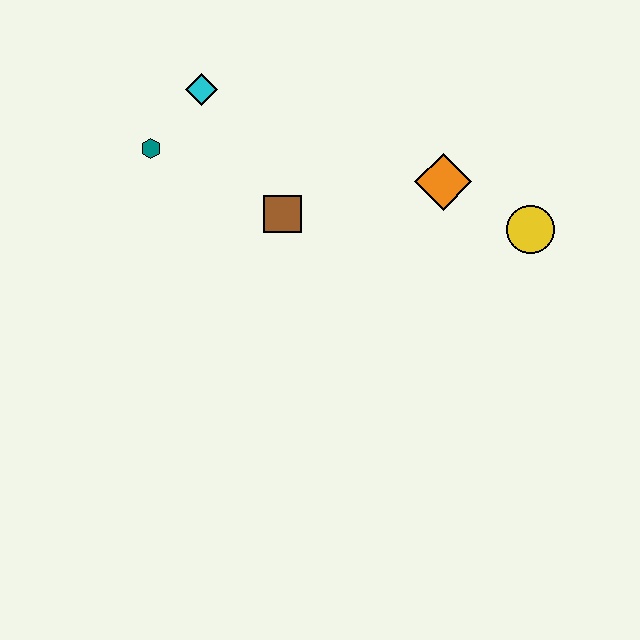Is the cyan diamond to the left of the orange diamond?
Yes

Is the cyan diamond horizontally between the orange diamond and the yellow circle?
No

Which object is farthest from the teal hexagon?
The yellow circle is farthest from the teal hexagon.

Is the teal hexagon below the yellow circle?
No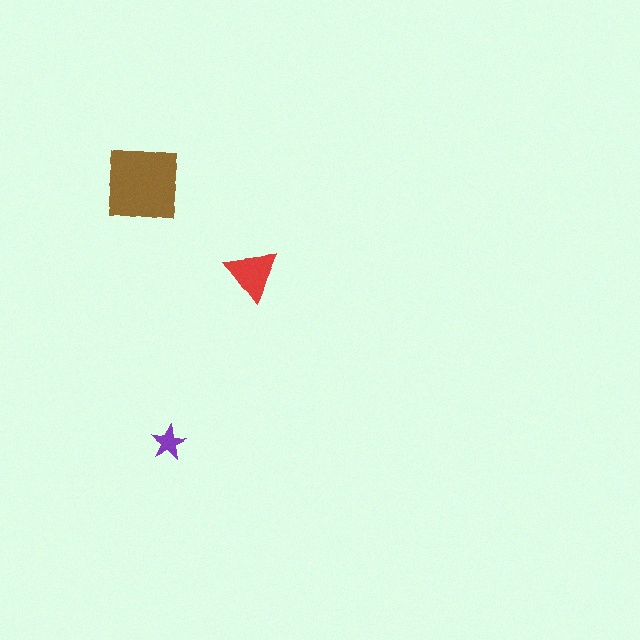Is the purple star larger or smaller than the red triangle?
Smaller.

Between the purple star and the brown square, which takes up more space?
The brown square.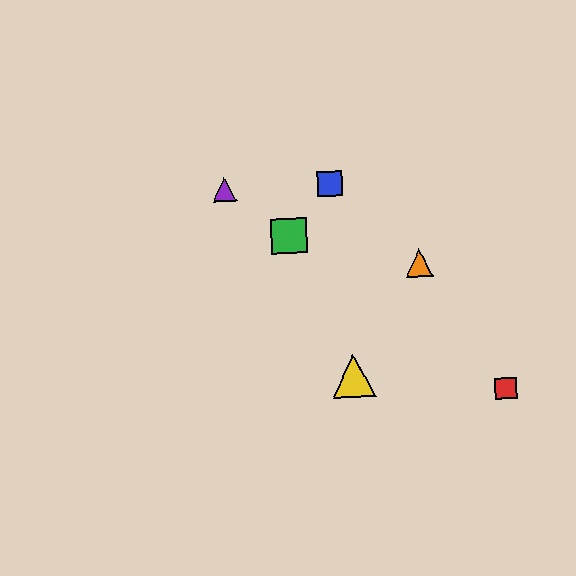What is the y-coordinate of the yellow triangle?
The yellow triangle is at y≈376.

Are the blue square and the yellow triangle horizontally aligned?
No, the blue square is at y≈184 and the yellow triangle is at y≈376.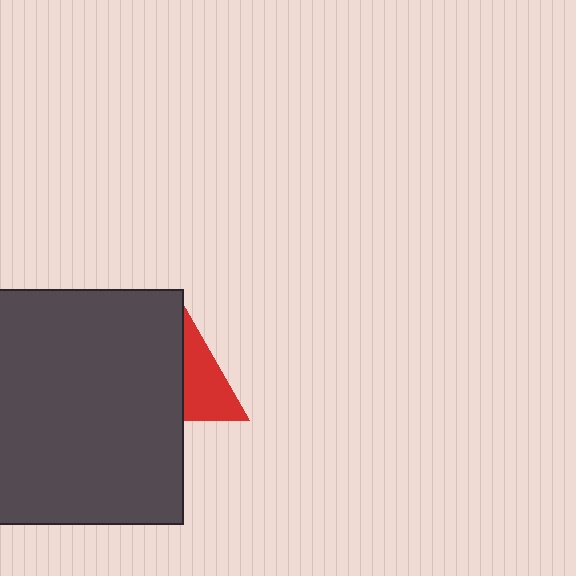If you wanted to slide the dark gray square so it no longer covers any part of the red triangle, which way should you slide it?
Slide it left — that is the most direct way to separate the two shapes.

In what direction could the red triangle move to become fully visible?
The red triangle could move right. That would shift it out from behind the dark gray square entirely.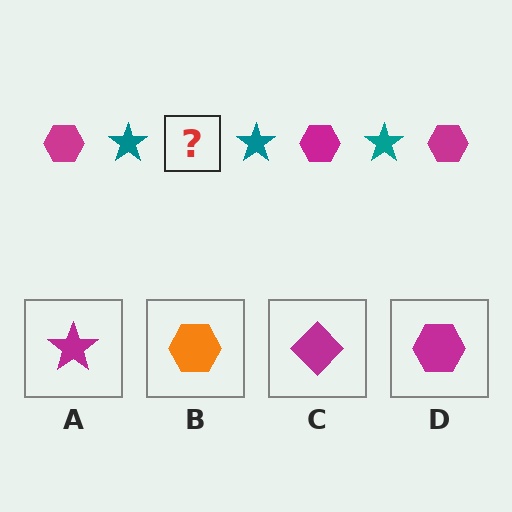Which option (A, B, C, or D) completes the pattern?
D.